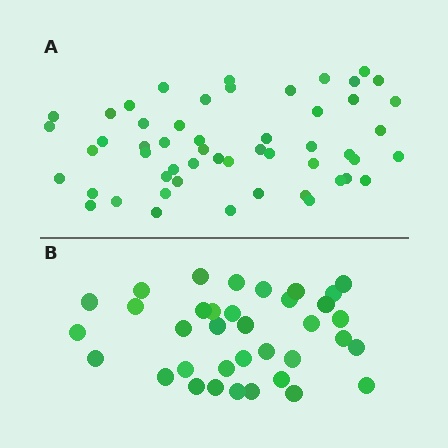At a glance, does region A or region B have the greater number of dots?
Region A (the top region) has more dots.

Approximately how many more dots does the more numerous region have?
Region A has approximately 15 more dots than region B.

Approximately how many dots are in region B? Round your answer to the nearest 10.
About 40 dots. (The exact count is 36, which rounds to 40.)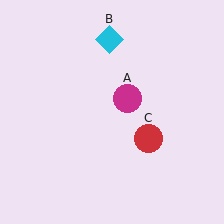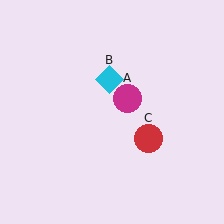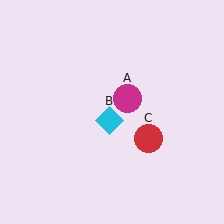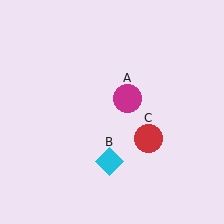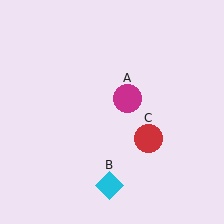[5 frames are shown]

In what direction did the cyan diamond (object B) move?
The cyan diamond (object B) moved down.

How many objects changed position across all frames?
1 object changed position: cyan diamond (object B).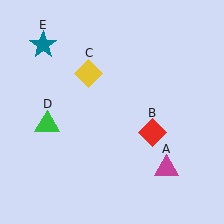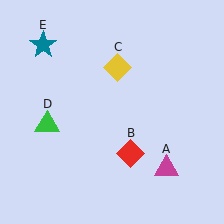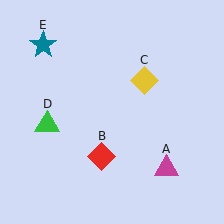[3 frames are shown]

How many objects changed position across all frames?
2 objects changed position: red diamond (object B), yellow diamond (object C).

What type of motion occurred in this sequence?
The red diamond (object B), yellow diamond (object C) rotated clockwise around the center of the scene.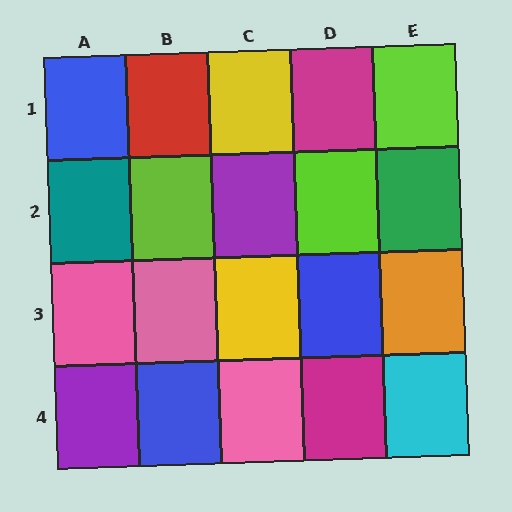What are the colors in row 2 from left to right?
Teal, lime, purple, lime, green.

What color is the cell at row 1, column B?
Red.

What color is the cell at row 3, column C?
Yellow.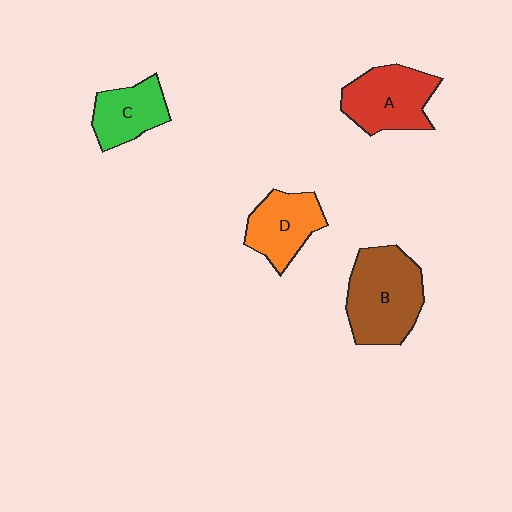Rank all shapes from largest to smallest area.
From largest to smallest: B (brown), A (red), D (orange), C (green).